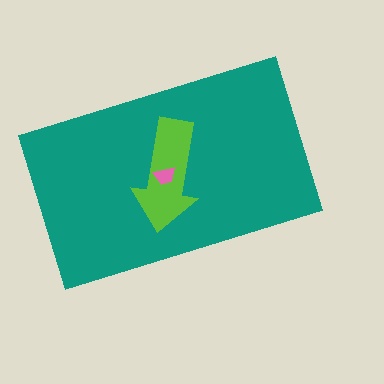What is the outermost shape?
The teal rectangle.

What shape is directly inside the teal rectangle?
The lime arrow.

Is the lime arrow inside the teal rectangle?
Yes.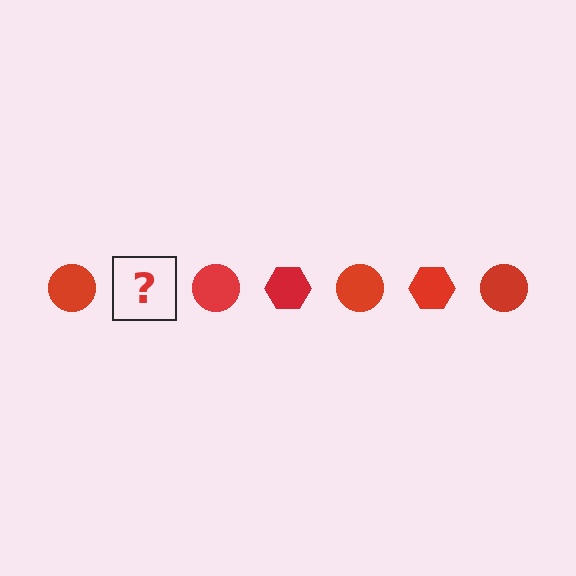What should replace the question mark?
The question mark should be replaced with a red hexagon.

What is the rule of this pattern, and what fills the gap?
The rule is that the pattern cycles through circle, hexagon shapes in red. The gap should be filled with a red hexagon.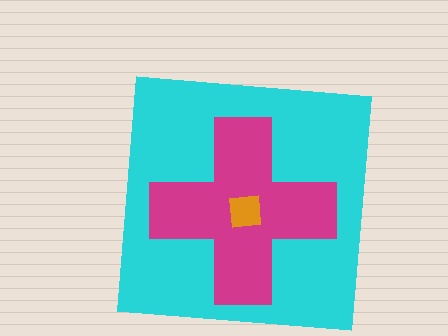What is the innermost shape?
The orange square.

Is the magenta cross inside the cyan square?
Yes.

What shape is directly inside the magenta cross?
The orange square.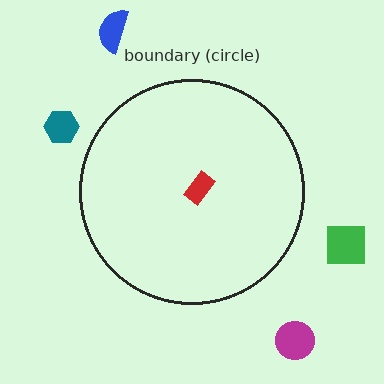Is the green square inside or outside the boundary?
Outside.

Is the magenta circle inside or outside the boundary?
Outside.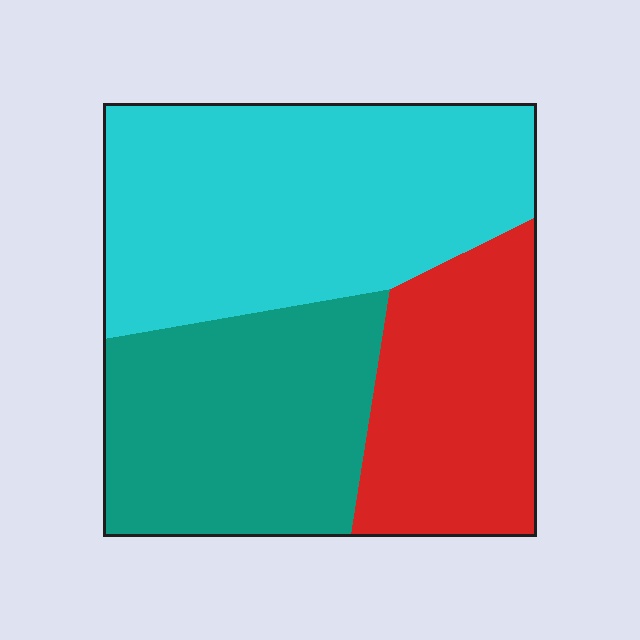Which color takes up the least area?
Red, at roughly 25%.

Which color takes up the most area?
Cyan, at roughly 45%.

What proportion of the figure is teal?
Teal takes up between a quarter and a half of the figure.